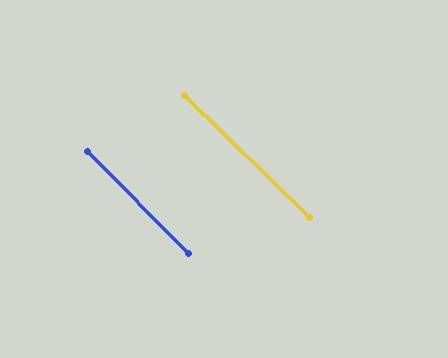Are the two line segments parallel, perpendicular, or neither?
Parallel — their directions differ by only 0.8°.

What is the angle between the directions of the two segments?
Approximately 1 degree.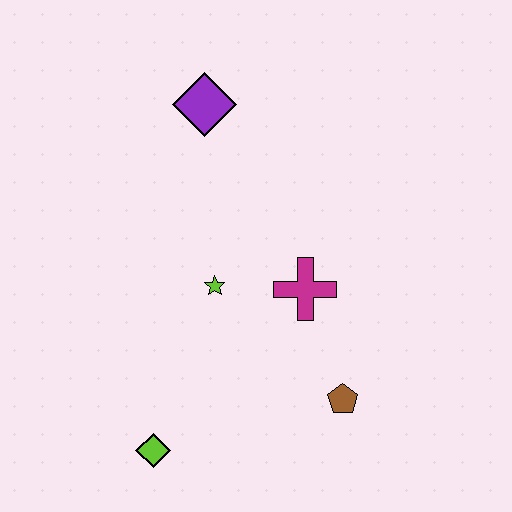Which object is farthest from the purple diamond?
The lime diamond is farthest from the purple diamond.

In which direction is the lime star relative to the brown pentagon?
The lime star is to the left of the brown pentagon.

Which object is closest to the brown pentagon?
The magenta cross is closest to the brown pentagon.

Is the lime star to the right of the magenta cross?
No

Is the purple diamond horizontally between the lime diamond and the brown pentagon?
Yes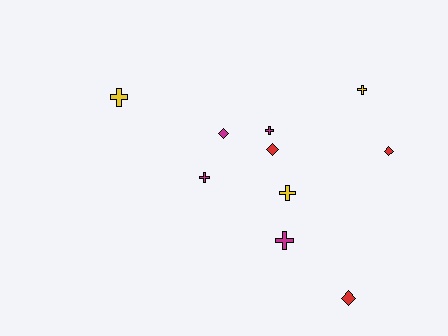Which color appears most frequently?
Magenta, with 4 objects.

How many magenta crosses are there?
There are 3 magenta crosses.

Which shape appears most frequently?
Cross, with 6 objects.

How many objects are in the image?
There are 10 objects.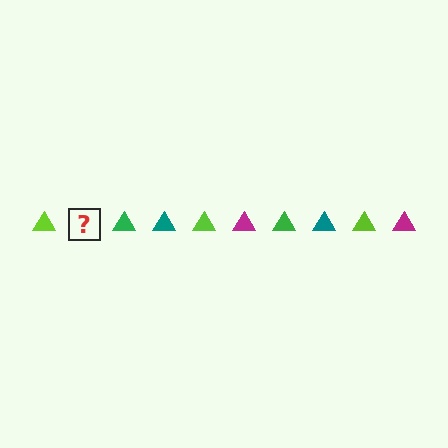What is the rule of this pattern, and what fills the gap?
The rule is that the pattern cycles through lime, magenta, green, teal triangles. The gap should be filled with a magenta triangle.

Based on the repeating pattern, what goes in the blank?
The blank should be a magenta triangle.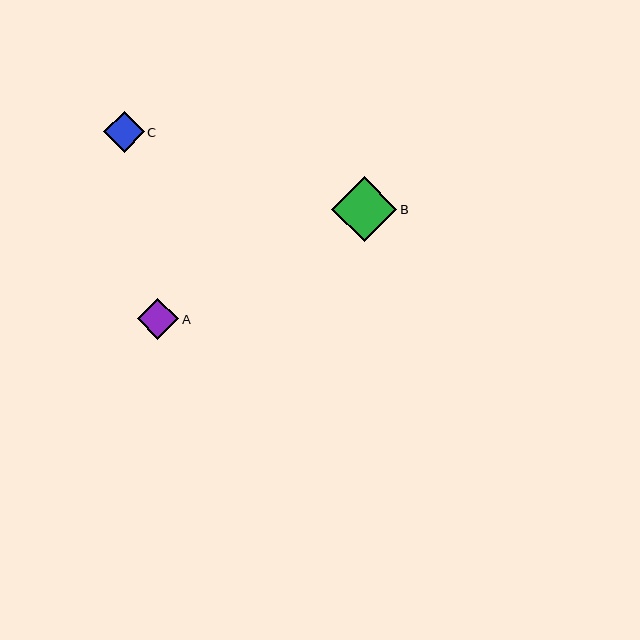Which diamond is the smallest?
Diamond C is the smallest with a size of approximately 41 pixels.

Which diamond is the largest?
Diamond B is the largest with a size of approximately 66 pixels.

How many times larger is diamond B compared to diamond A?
Diamond B is approximately 1.6 times the size of diamond A.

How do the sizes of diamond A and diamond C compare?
Diamond A and diamond C are approximately the same size.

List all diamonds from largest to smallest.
From largest to smallest: B, A, C.